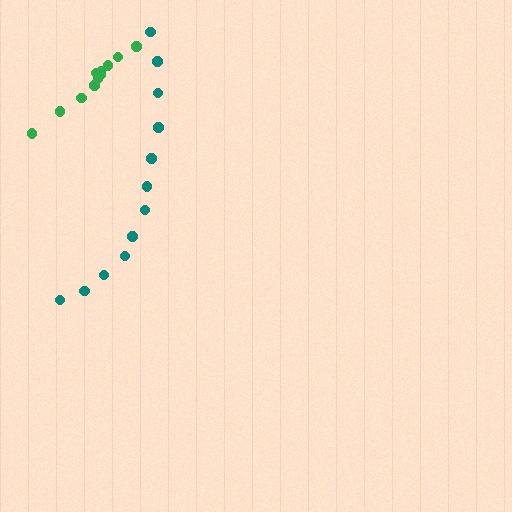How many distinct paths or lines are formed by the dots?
There are 2 distinct paths.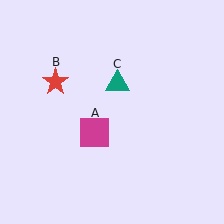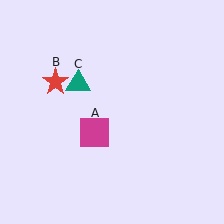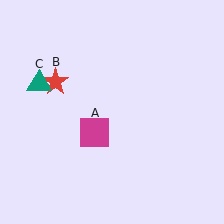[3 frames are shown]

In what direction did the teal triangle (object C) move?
The teal triangle (object C) moved left.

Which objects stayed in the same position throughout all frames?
Magenta square (object A) and red star (object B) remained stationary.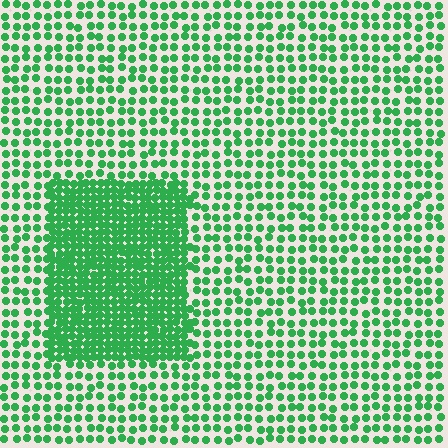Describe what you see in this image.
The image contains small green elements arranged at two different densities. A rectangle-shaped region is visible where the elements are more densely packed than the surrounding area.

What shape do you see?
I see a rectangle.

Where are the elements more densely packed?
The elements are more densely packed inside the rectangle boundary.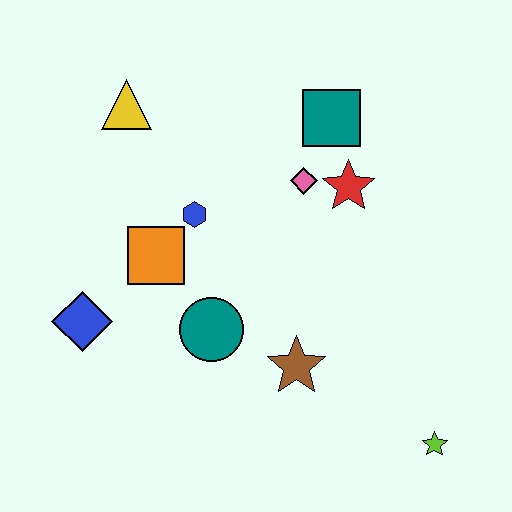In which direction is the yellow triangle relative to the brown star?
The yellow triangle is above the brown star.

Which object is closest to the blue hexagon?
The orange square is closest to the blue hexagon.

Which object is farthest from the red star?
The blue diamond is farthest from the red star.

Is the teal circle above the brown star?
Yes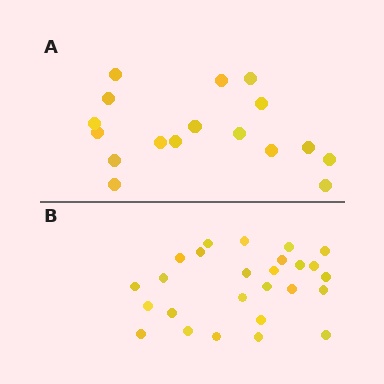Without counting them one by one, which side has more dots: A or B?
Region B (the bottom region) has more dots.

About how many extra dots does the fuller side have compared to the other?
Region B has roughly 8 or so more dots than region A.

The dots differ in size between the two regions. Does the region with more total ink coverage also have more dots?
No. Region A has more total ink coverage because its dots are larger, but region B actually contains more individual dots. Total area can be misleading — the number of items is what matters here.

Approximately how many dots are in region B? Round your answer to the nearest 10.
About 30 dots. (The exact count is 26, which rounds to 30.)